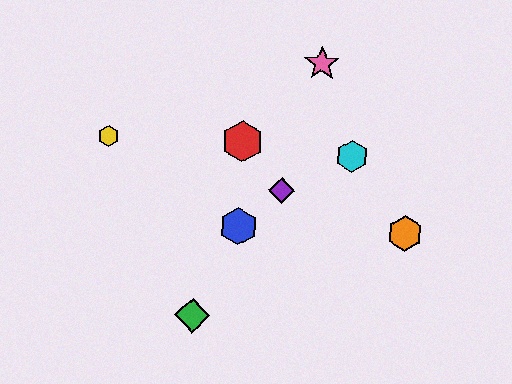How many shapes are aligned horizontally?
2 shapes (the blue hexagon, the orange hexagon) are aligned horizontally.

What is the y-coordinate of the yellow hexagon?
The yellow hexagon is at y≈136.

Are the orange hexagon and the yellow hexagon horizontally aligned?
No, the orange hexagon is at y≈233 and the yellow hexagon is at y≈136.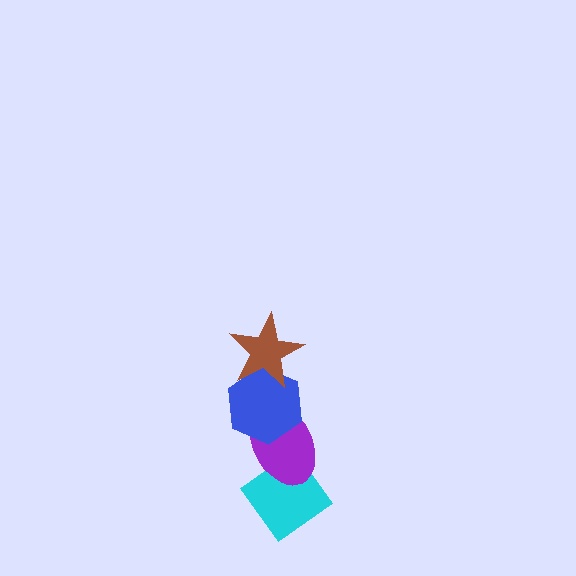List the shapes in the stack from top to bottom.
From top to bottom: the brown star, the blue hexagon, the purple ellipse, the cyan diamond.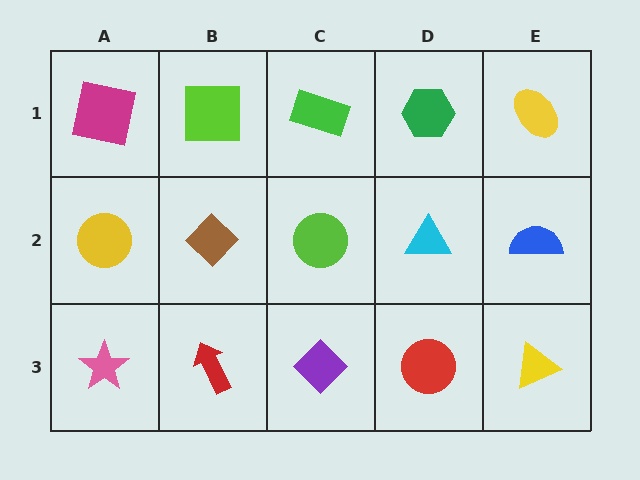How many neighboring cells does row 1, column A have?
2.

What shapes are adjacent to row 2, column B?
A lime square (row 1, column B), a red arrow (row 3, column B), a yellow circle (row 2, column A), a lime circle (row 2, column C).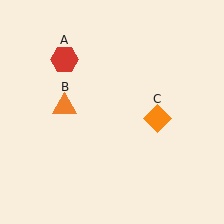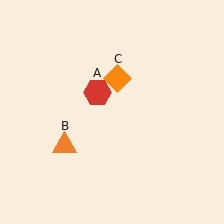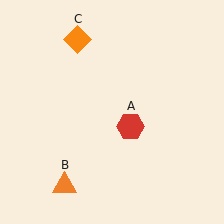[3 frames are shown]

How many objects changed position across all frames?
3 objects changed position: red hexagon (object A), orange triangle (object B), orange diamond (object C).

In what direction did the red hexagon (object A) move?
The red hexagon (object A) moved down and to the right.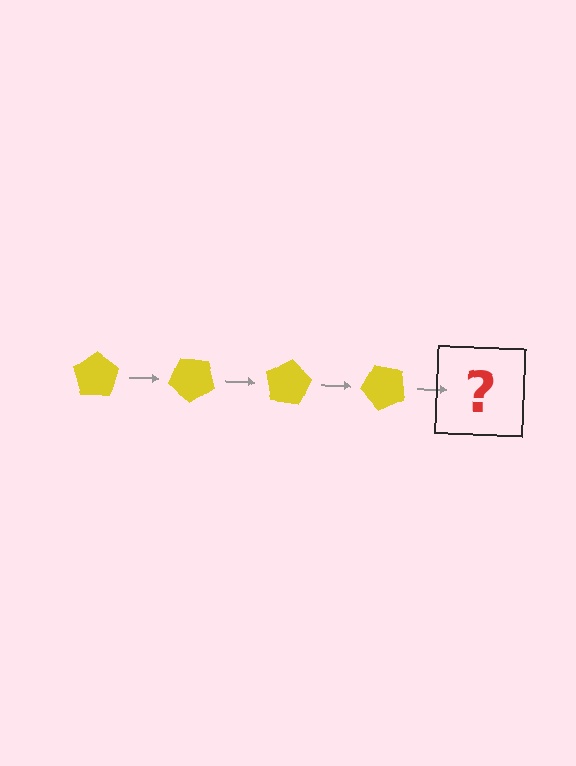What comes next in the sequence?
The next element should be a yellow pentagon rotated 160 degrees.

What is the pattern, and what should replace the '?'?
The pattern is that the pentagon rotates 40 degrees each step. The '?' should be a yellow pentagon rotated 160 degrees.